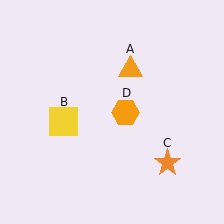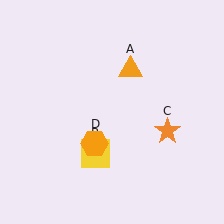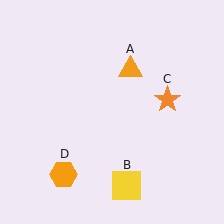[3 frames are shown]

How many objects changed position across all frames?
3 objects changed position: yellow square (object B), orange star (object C), orange hexagon (object D).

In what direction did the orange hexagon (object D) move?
The orange hexagon (object D) moved down and to the left.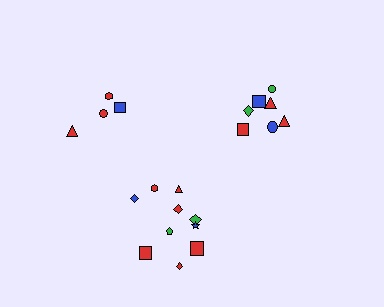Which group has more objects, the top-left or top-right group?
The top-right group.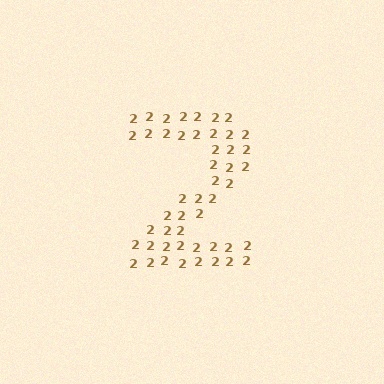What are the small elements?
The small elements are digit 2's.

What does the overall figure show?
The overall figure shows the digit 2.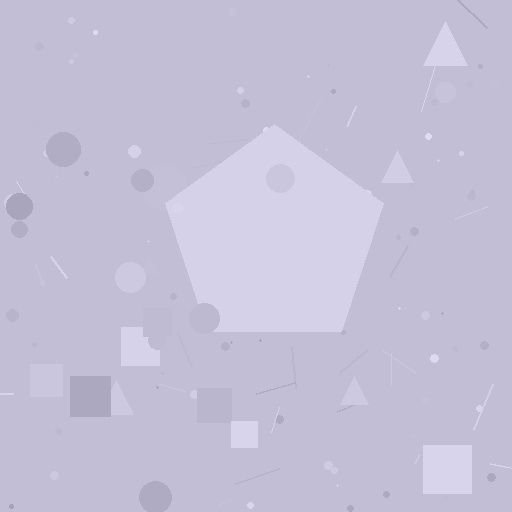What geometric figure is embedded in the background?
A pentagon is embedded in the background.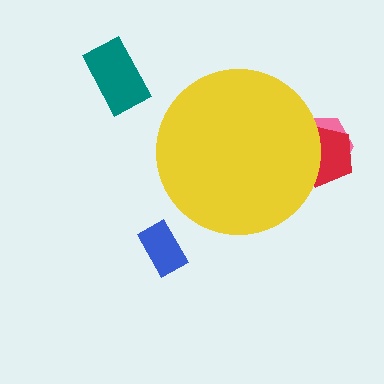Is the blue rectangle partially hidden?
No, the blue rectangle is fully visible.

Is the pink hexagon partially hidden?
Yes, the pink hexagon is partially hidden behind the yellow circle.